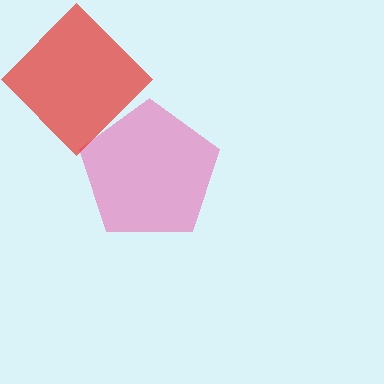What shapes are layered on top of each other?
The layered shapes are: a pink pentagon, a red diamond.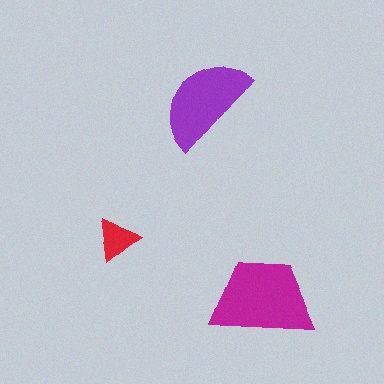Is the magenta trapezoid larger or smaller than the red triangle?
Larger.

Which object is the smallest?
The red triangle.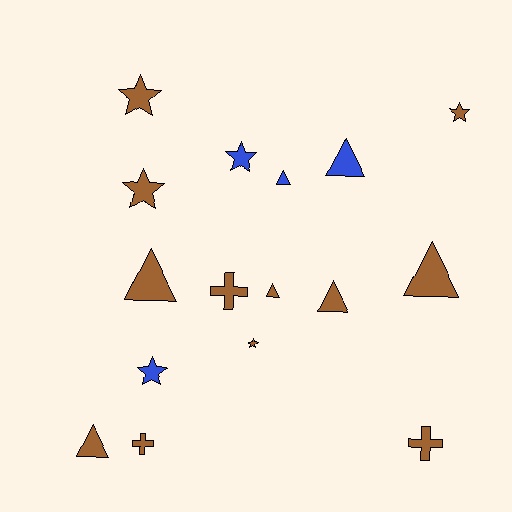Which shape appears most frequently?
Triangle, with 7 objects.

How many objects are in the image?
There are 16 objects.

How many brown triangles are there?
There are 5 brown triangles.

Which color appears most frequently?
Brown, with 12 objects.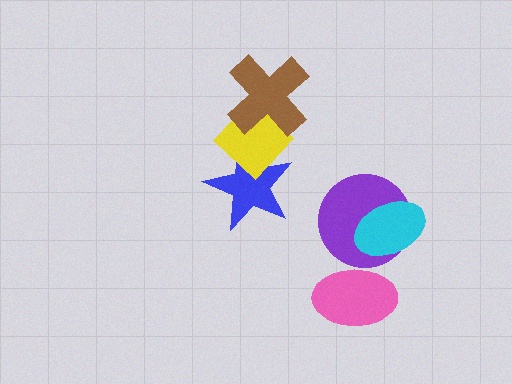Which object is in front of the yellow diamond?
The brown cross is in front of the yellow diamond.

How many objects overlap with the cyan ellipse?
1 object overlaps with the cyan ellipse.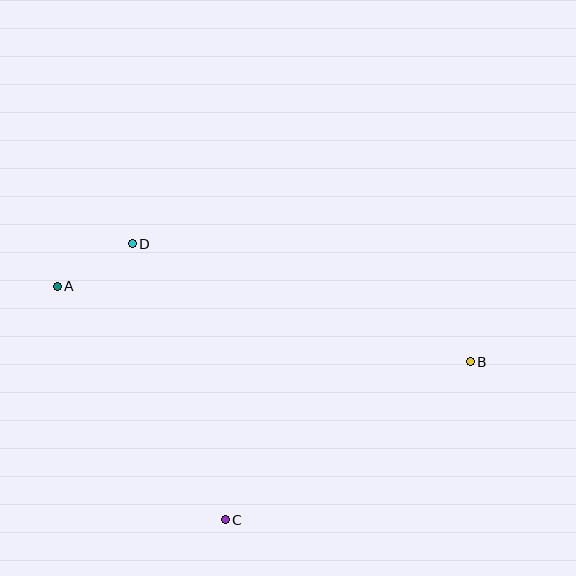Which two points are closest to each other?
Points A and D are closest to each other.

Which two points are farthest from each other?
Points A and B are farthest from each other.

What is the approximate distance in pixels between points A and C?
The distance between A and C is approximately 287 pixels.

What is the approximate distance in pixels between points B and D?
The distance between B and D is approximately 358 pixels.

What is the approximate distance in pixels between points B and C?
The distance between B and C is approximately 292 pixels.